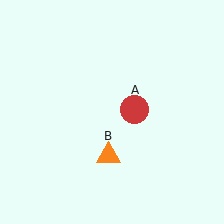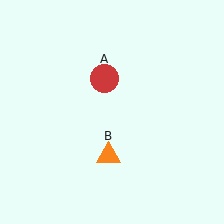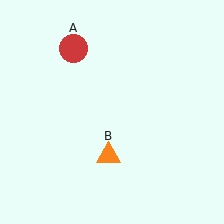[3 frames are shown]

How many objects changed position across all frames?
1 object changed position: red circle (object A).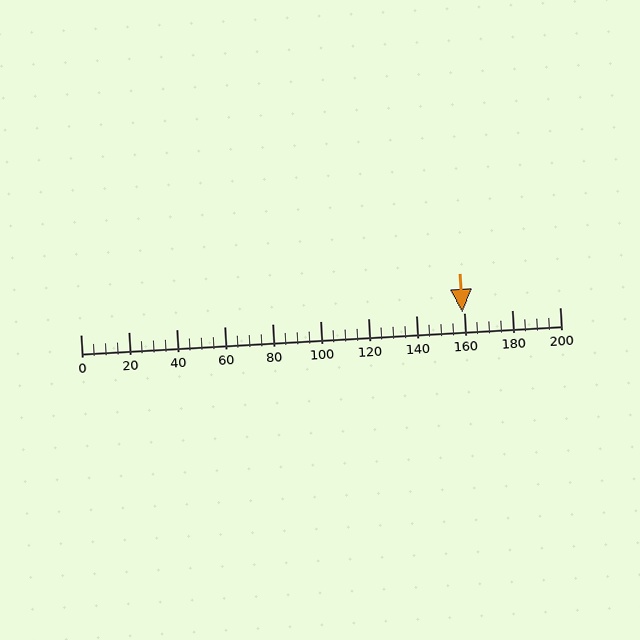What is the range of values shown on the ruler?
The ruler shows values from 0 to 200.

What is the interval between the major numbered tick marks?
The major tick marks are spaced 20 units apart.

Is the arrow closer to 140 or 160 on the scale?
The arrow is closer to 160.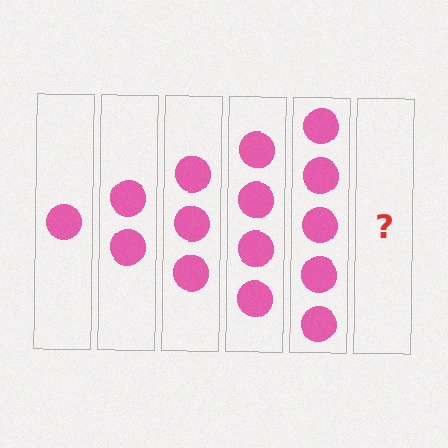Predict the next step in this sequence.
The next step is 6 circles.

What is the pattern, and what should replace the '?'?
The pattern is that each step adds one more circle. The '?' should be 6 circles.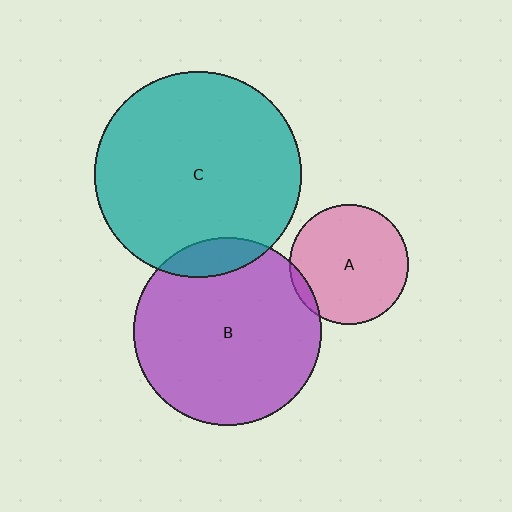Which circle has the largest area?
Circle C (teal).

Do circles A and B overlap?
Yes.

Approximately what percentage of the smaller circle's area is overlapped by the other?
Approximately 5%.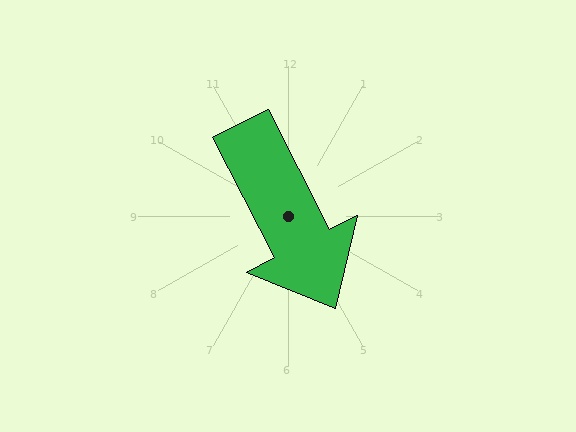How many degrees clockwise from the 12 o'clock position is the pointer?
Approximately 153 degrees.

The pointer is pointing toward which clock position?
Roughly 5 o'clock.